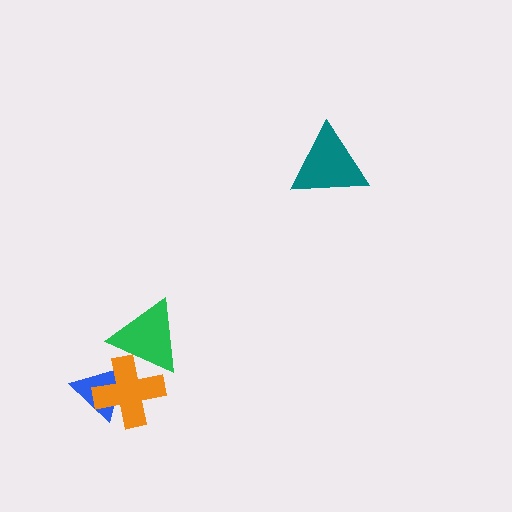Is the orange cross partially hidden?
Yes, it is partially covered by another shape.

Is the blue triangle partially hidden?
Yes, it is partially covered by another shape.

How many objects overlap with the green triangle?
1 object overlaps with the green triangle.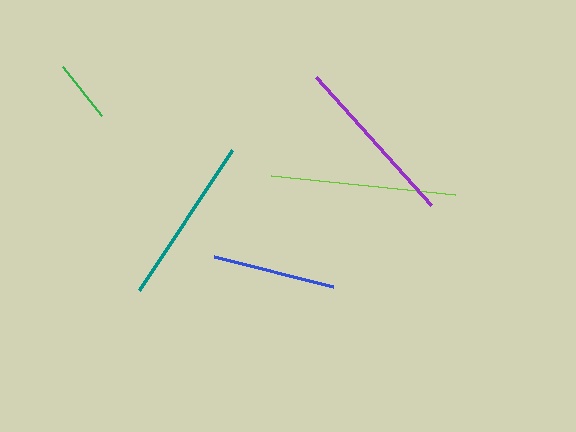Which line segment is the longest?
The lime line is the longest at approximately 185 pixels.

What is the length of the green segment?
The green segment is approximately 62 pixels long.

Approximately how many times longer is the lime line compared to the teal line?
The lime line is approximately 1.1 times the length of the teal line.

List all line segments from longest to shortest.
From longest to shortest: lime, purple, teal, blue, green.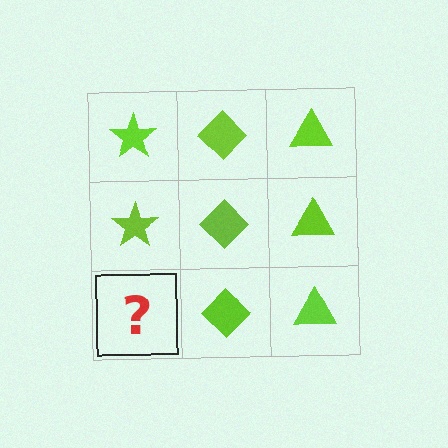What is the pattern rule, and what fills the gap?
The rule is that each column has a consistent shape. The gap should be filled with a lime star.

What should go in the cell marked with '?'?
The missing cell should contain a lime star.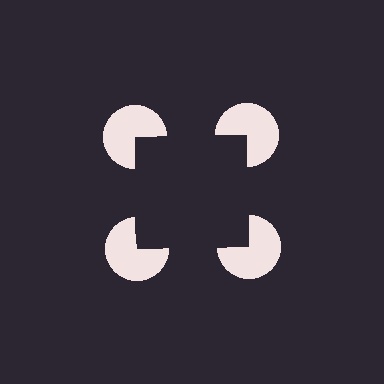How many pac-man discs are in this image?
There are 4 — one at each vertex of the illusory square.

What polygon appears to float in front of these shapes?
An illusory square — its edges are inferred from the aligned wedge cuts in the pac-man discs, not physically drawn.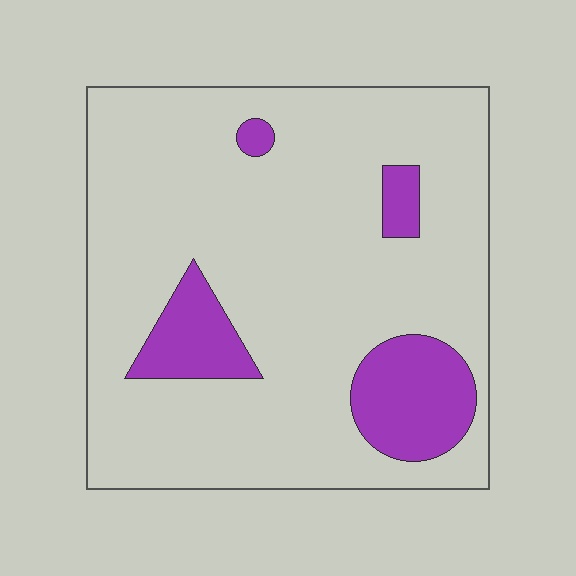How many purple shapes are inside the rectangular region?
4.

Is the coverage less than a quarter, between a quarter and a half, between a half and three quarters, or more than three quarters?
Less than a quarter.